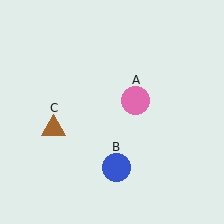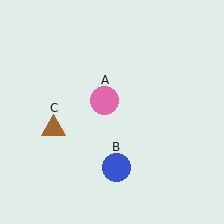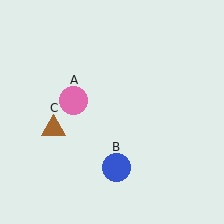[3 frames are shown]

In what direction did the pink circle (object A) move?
The pink circle (object A) moved left.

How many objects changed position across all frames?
1 object changed position: pink circle (object A).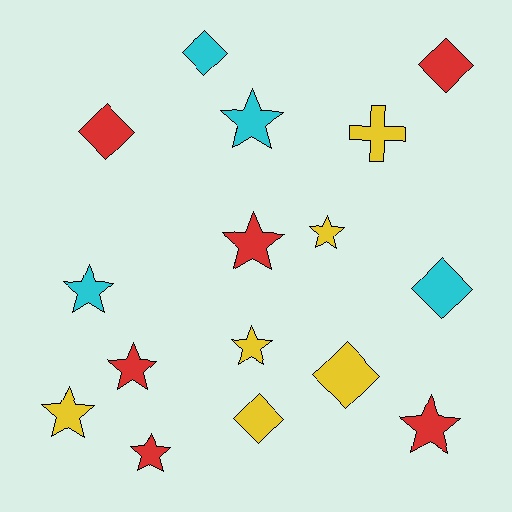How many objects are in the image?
There are 16 objects.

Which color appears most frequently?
Red, with 6 objects.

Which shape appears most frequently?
Star, with 9 objects.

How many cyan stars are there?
There are 2 cyan stars.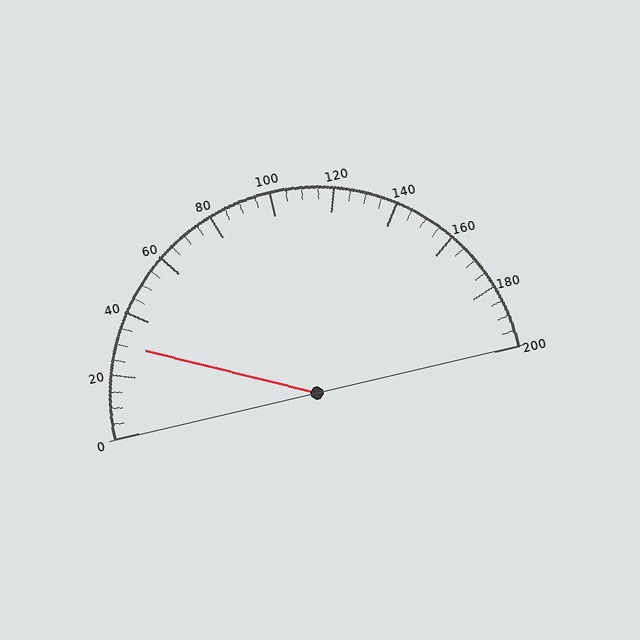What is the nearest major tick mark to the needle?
The nearest major tick mark is 40.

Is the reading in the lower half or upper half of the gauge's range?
The reading is in the lower half of the range (0 to 200).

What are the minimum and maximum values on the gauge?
The gauge ranges from 0 to 200.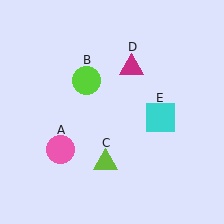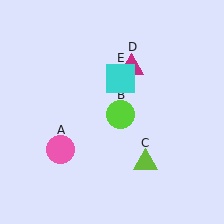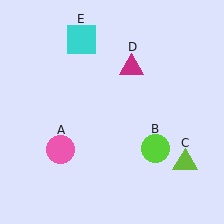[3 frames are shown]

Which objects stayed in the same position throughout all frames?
Pink circle (object A) and magenta triangle (object D) remained stationary.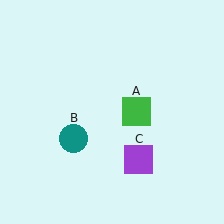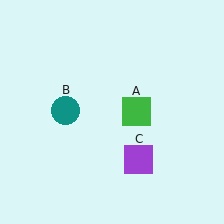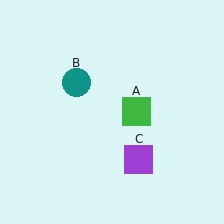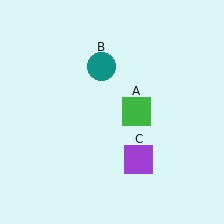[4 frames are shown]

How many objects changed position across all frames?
1 object changed position: teal circle (object B).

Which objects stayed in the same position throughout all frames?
Green square (object A) and purple square (object C) remained stationary.